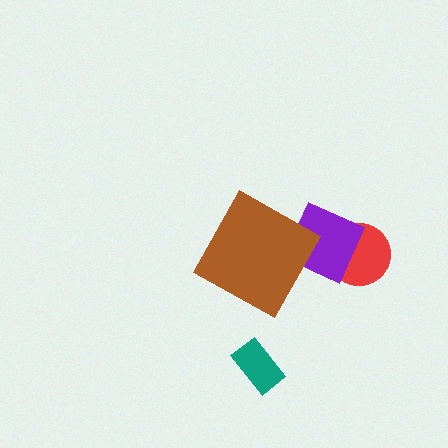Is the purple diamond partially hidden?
Yes, it is partially covered by another shape.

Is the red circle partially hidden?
Yes, it is partially covered by another shape.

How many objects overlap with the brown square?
1 object overlaps with the brown square.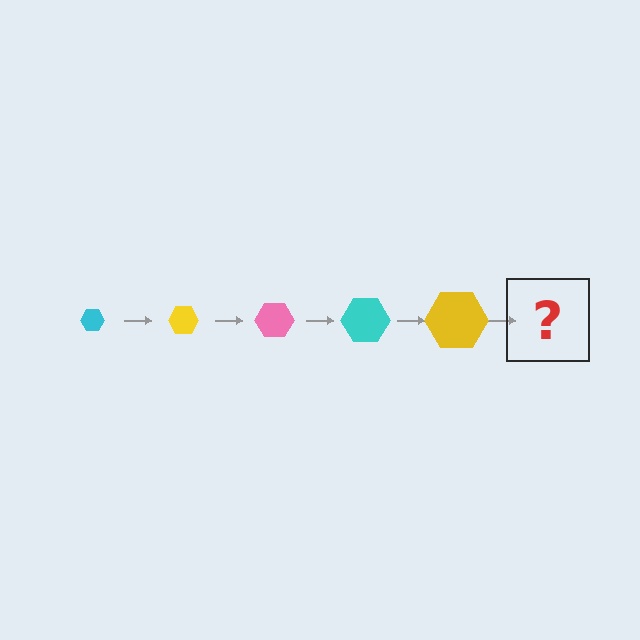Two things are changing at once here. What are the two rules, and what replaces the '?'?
The two rules are that the hexagon grows larger each step and the color cycles through cyan, yellow, and pink. The '?' should be a pink hexagon, larger than the previous one.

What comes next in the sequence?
The next element should be a pink hexagon, larger than the previous one.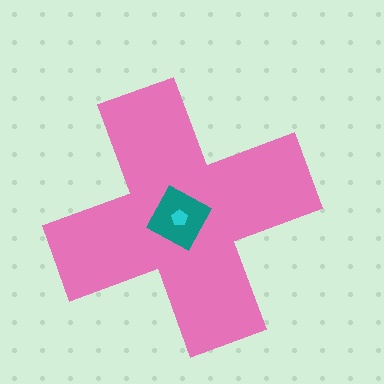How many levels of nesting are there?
3.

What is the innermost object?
The cyan pentagon.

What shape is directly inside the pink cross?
The teal diamond.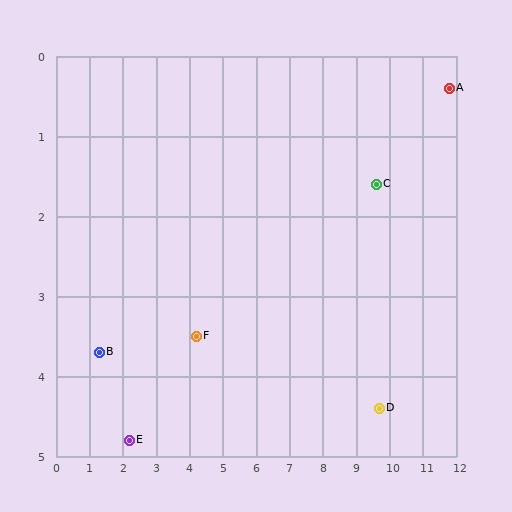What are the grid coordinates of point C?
Point C is at approximately (9.6, 1.6).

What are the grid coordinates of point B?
Point B is at approximately (1.3, 3.7).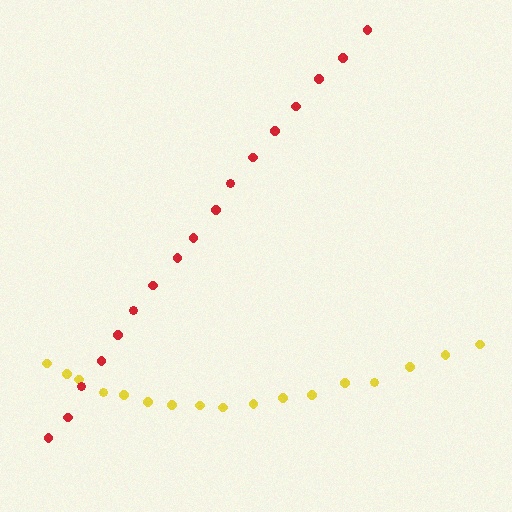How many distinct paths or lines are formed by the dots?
There are 2 distinct paths.